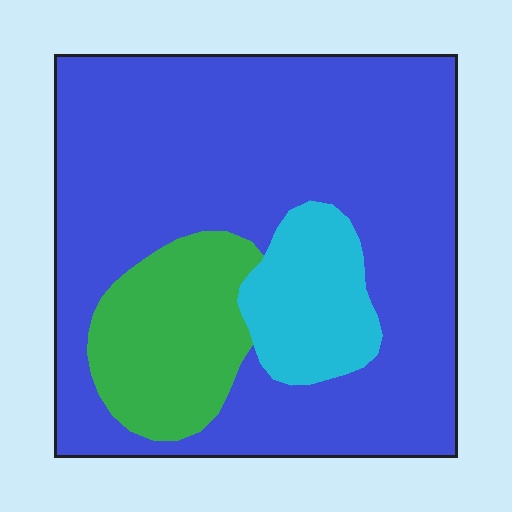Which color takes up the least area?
Cyan, at roughly 10%.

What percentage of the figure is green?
Green covers around 15% of the figure.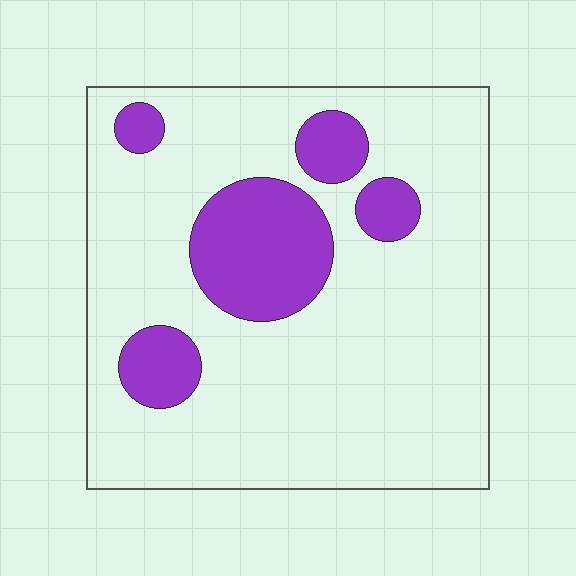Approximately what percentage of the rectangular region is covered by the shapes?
Approximately 20%.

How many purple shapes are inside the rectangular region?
5.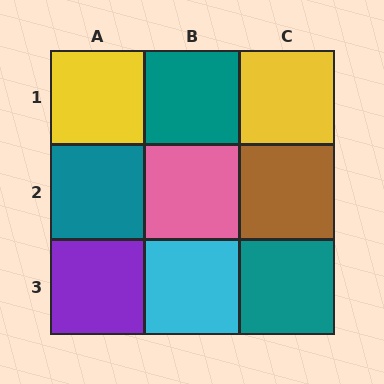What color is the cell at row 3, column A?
Purple.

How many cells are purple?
1 cell is purple.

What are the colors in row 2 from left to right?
Teal, pink, brown.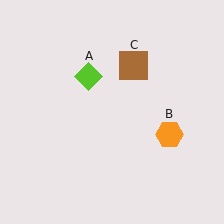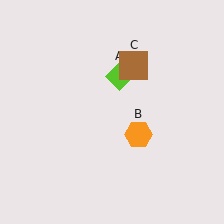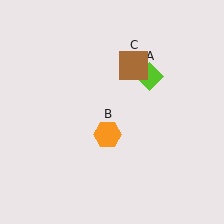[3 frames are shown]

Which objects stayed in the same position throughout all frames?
Brown square (object C) remained stationary.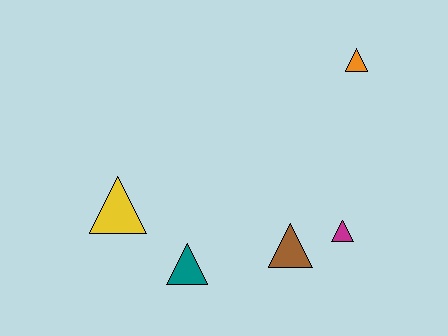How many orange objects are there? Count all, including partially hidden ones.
There is 1 orange object.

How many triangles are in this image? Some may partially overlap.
There are 5 triangles.